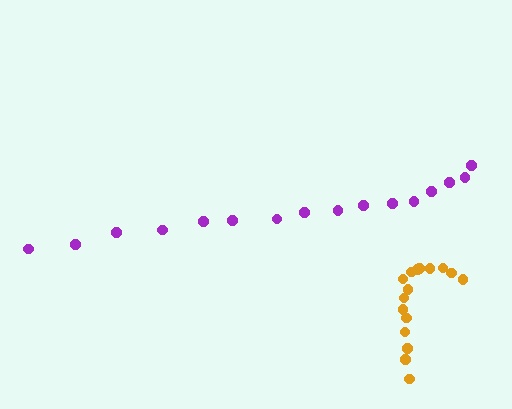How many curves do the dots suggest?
There are 2 distinct paths.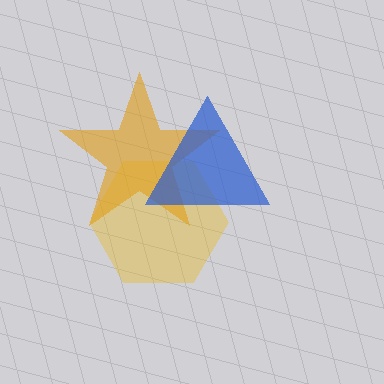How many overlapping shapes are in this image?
There are 3 overlapping shapes in the image.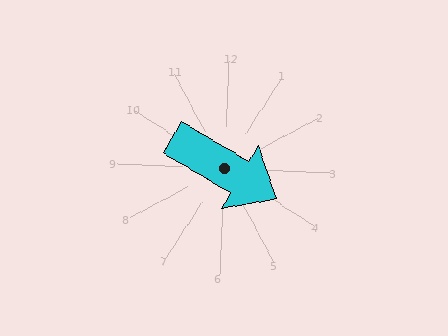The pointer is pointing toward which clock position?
Roughly 4 o'clock.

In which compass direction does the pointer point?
Southeast.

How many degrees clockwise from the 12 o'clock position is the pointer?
Approximately 118 degrees.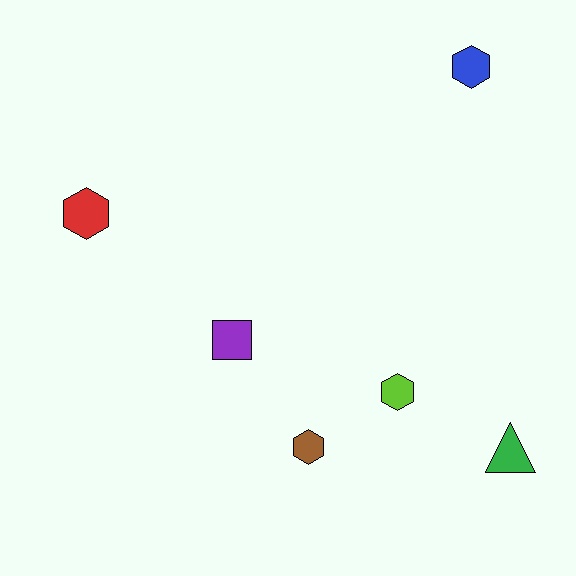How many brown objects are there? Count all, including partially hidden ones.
There is 1 brown object.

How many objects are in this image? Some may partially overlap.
There are 6 objects.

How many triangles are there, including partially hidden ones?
There is 1 triangle.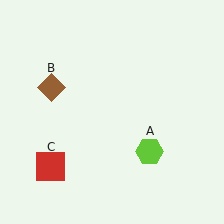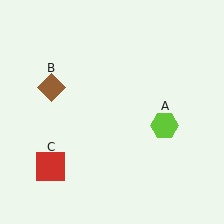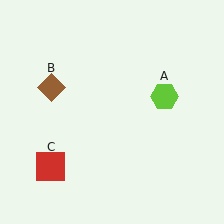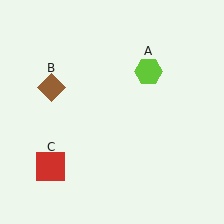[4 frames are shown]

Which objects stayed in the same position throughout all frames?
Brown diamond (object B) and red square (object C) remained stationary.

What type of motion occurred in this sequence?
The lime hexagon (object A) rotated counterclockwise around the center of the scene.